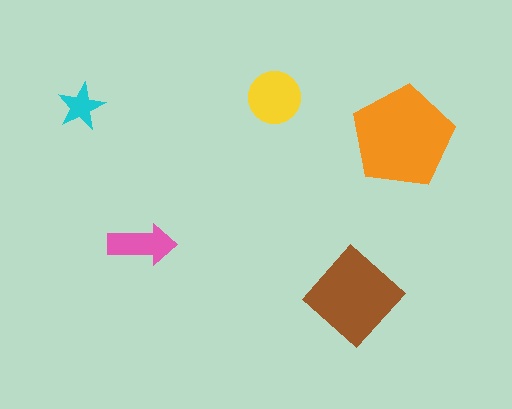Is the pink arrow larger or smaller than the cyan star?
Larger.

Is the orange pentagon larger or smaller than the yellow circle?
Larger.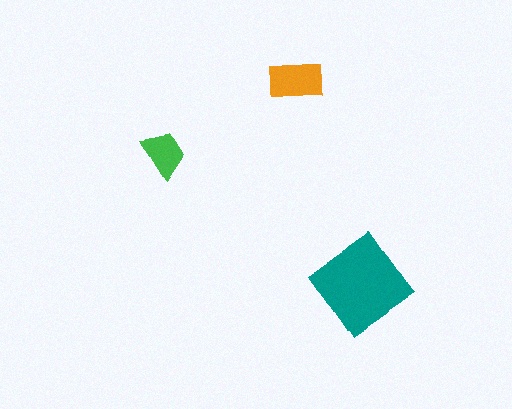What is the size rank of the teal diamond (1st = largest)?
1st.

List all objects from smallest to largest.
The green trapezoid, the orange rectangle, the teal diamond.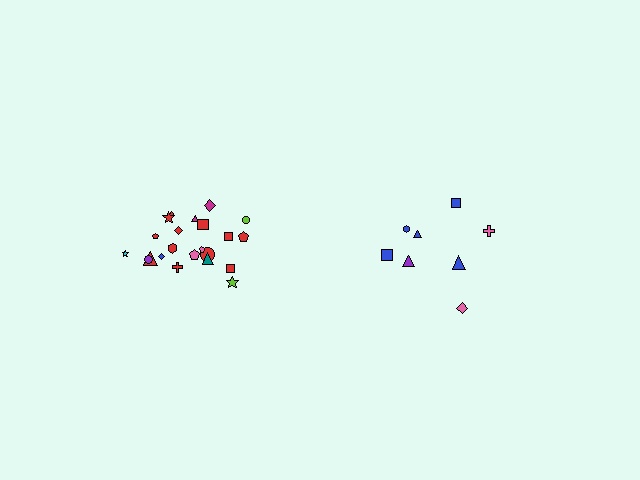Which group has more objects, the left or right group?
The left group.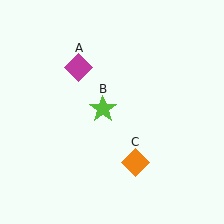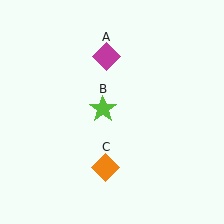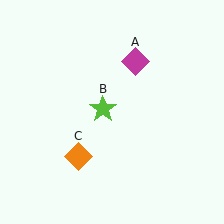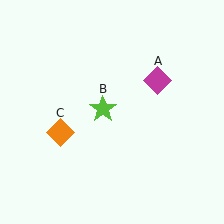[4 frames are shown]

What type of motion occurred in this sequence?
The magenta diamond (object A), orange diamond (object C) rotated clockwise around the center of the scene.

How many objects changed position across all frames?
2 objects changed position: magenta diamond (object A), orange diamond (object C).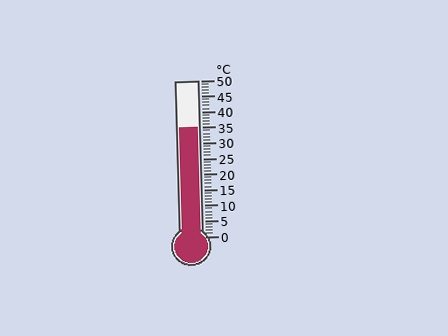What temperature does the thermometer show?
The thermometer shows approximately 35°C.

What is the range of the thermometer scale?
The thermometer scale ranges from 0°C to 50°C.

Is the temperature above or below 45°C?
The temperature is below 45°C.